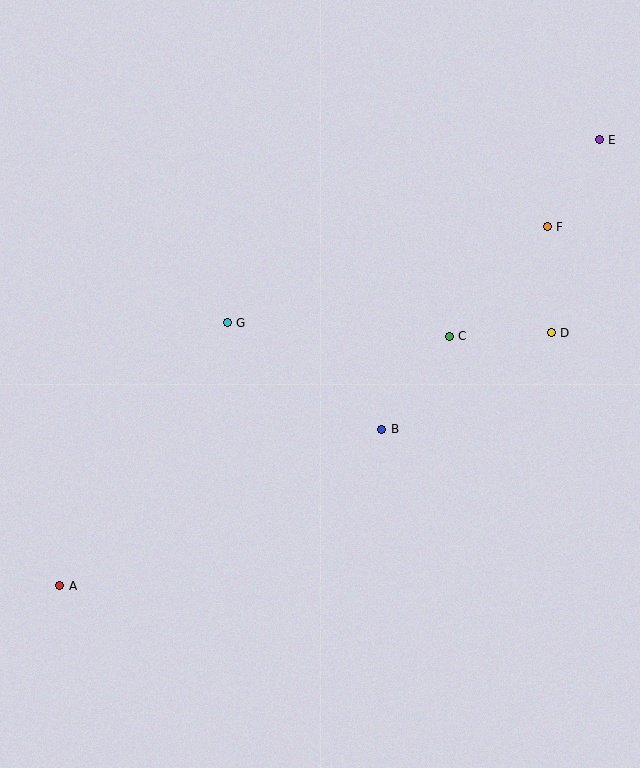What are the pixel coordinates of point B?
Point B is at (382, 429).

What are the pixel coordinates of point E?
Point E is at (599, 140).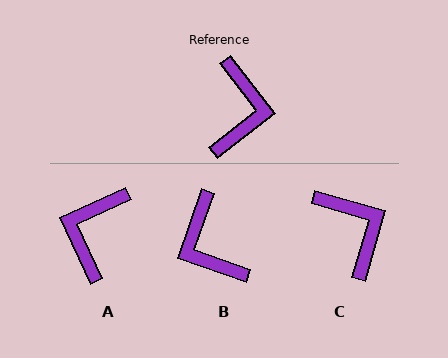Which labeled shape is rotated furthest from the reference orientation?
A, about 167 degrees away.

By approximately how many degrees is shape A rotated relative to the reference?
Approximately 167 degrees counter-clockwise.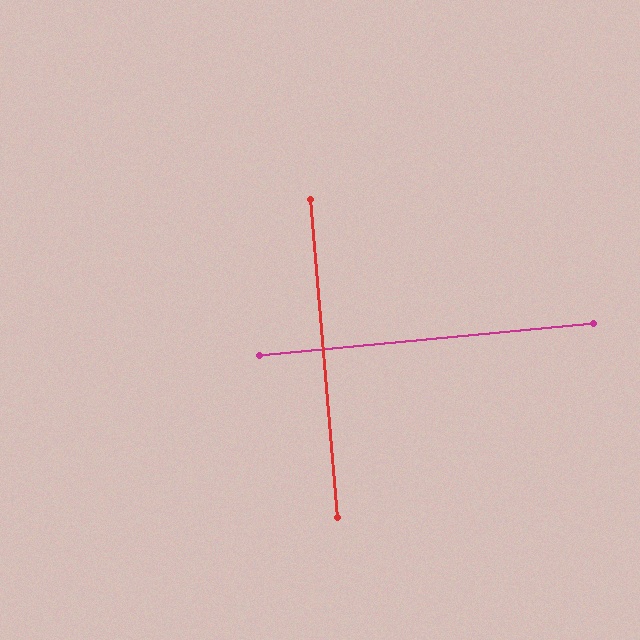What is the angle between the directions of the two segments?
Approximately 90 degrees.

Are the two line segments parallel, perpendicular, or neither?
Perpendicular — they meet at approximately 90°.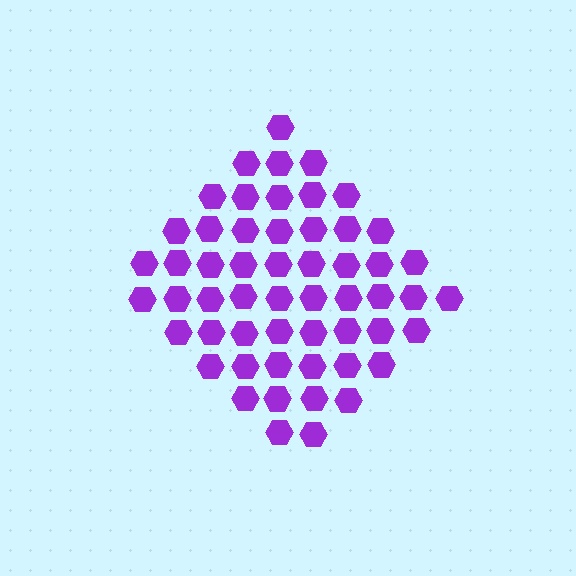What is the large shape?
The large shape is a diamond.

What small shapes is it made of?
It is made of small hexagons.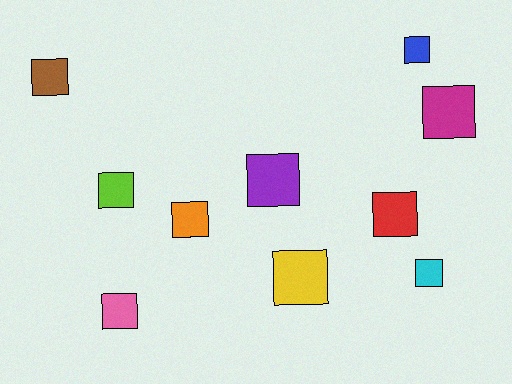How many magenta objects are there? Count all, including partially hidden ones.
There is 1 magenta object.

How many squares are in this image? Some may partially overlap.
There are 10 squares.